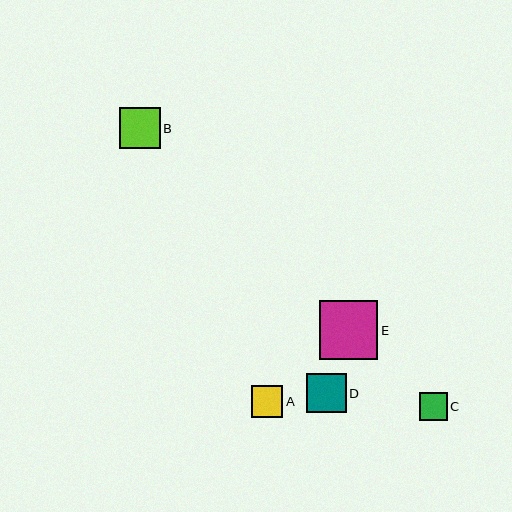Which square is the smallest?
Square C is the smallest with a size of approximately 27 pixels.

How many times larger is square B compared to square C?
Square B is approximately 1.5 times the size of square C.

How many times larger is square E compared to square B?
Square E is approximately 1.4 times the size of square B.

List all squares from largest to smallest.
From largest to smallest: E, B, D, A, C.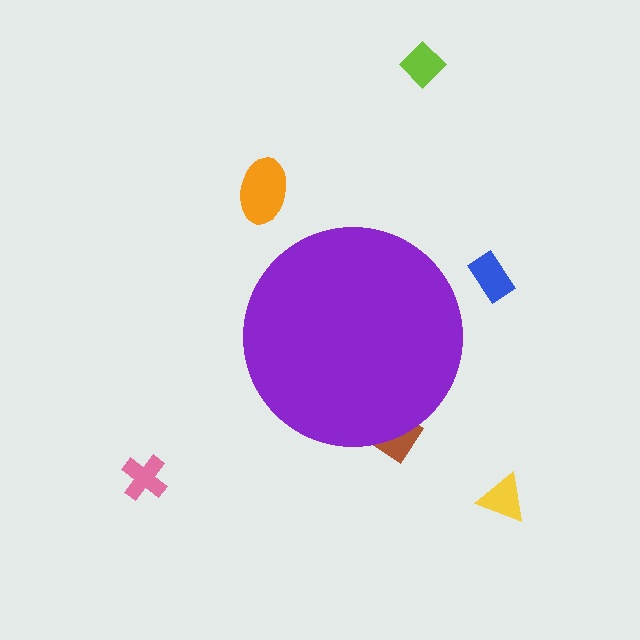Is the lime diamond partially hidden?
No, the lime diamond is fully visible.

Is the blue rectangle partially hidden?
No, the blue rectangle is fully visible.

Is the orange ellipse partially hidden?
No, the orange ellipse is fully visible.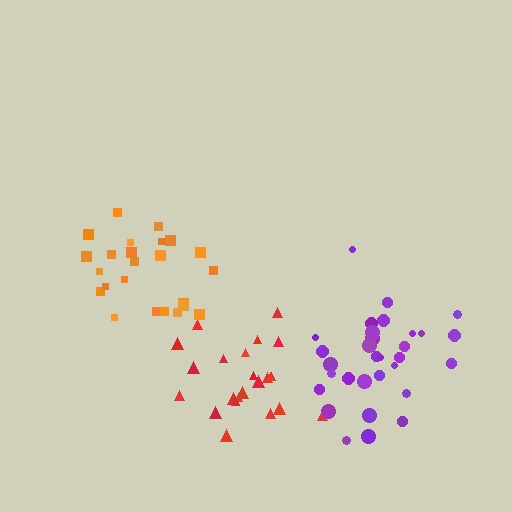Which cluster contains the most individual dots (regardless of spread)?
Purple (31).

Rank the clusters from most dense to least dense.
red, purple, orange.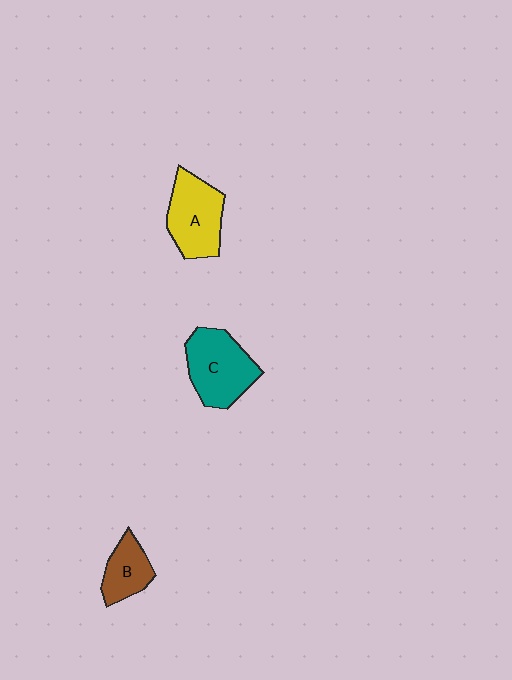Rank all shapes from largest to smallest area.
From largest to smallest: C (teal), A (yellow), B (brown).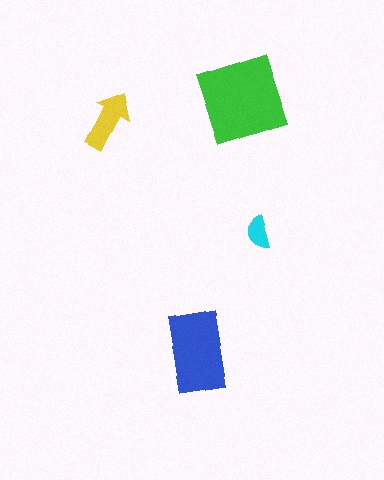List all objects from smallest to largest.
The cyan semicircle, the yellow arrow, the blue rectangle, the green square.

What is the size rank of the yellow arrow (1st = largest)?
3rd.